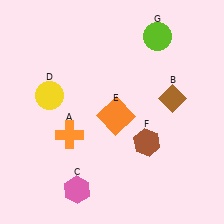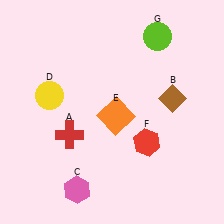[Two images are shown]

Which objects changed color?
A changed from orange to red. F changed from brown to red.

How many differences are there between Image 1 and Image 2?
There are 2 differences between the two images.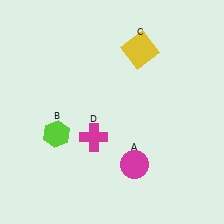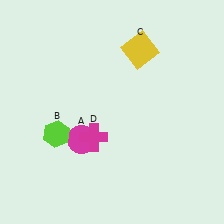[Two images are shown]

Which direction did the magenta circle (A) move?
The magenta circle (A) moved left.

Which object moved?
The magenta circle (A) moved left.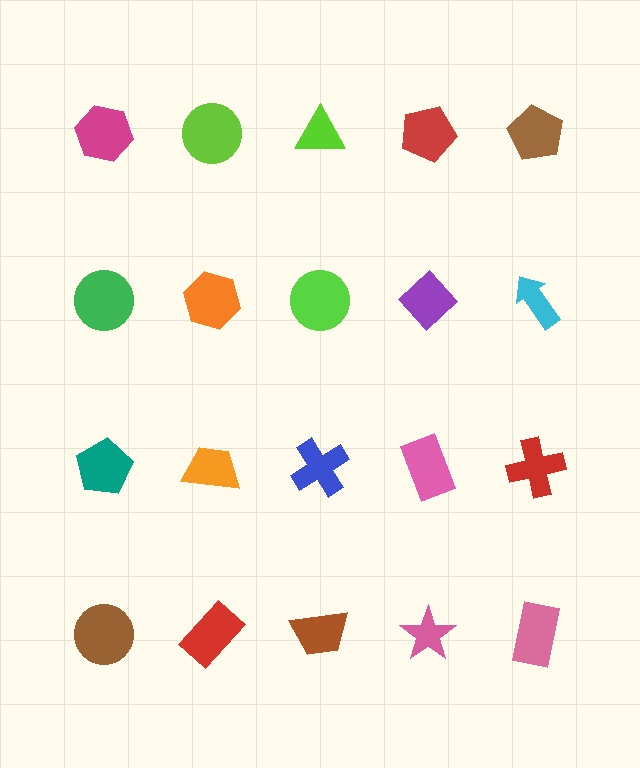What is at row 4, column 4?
A pink star.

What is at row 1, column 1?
A magenta hexagon.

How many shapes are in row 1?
5 shapes.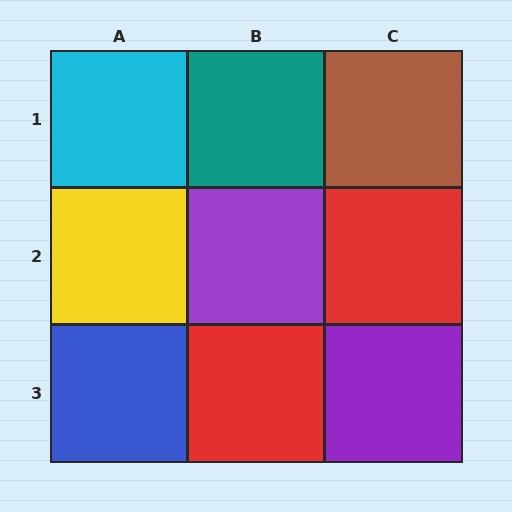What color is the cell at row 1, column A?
Cyan.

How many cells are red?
2 cells are red.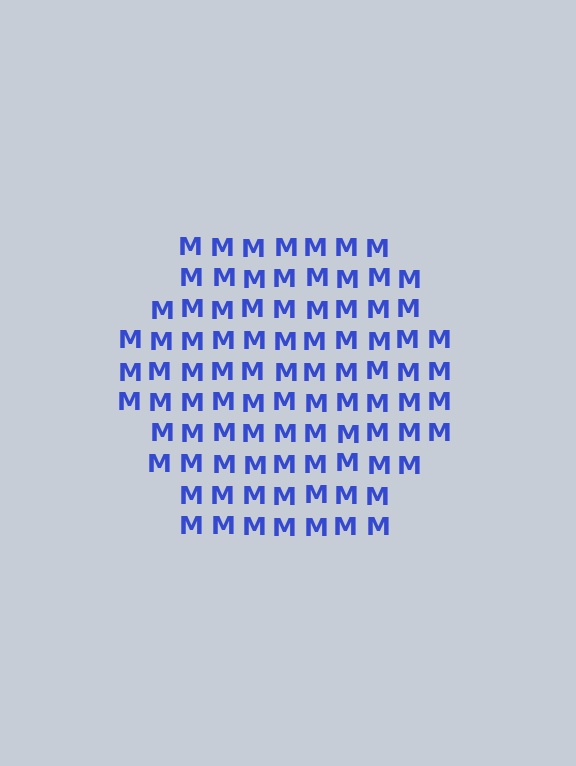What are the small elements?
The small elements are letter M's.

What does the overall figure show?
The overall figure shows a hexagon.